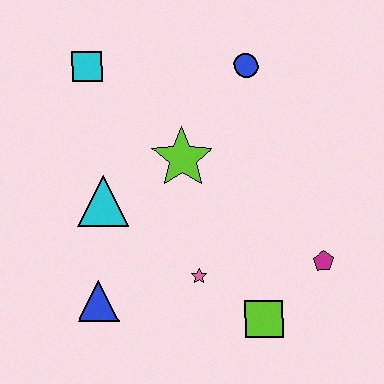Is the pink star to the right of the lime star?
Yes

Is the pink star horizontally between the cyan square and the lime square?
Yes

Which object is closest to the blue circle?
The lime star is closest to the blue circle.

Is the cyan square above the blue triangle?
Yes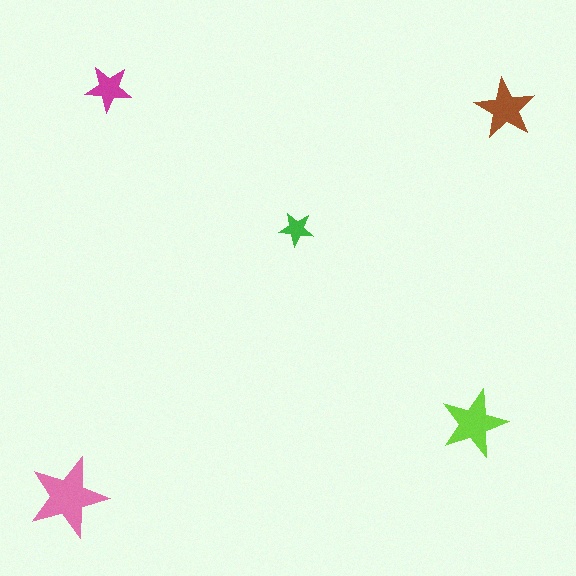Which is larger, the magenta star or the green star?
The magenta one.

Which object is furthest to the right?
The brown star is rightmost.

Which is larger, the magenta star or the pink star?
The pink one.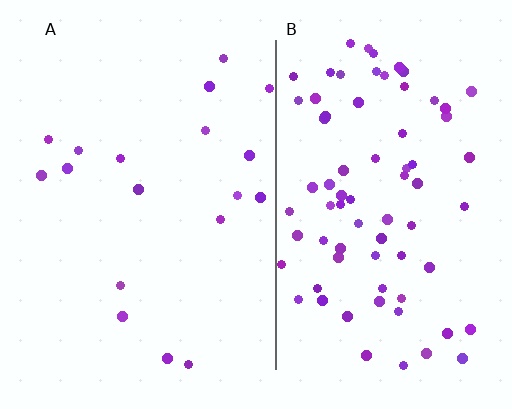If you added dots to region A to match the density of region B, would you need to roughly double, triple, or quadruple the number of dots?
Approximately quadruple.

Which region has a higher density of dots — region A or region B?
B (the right).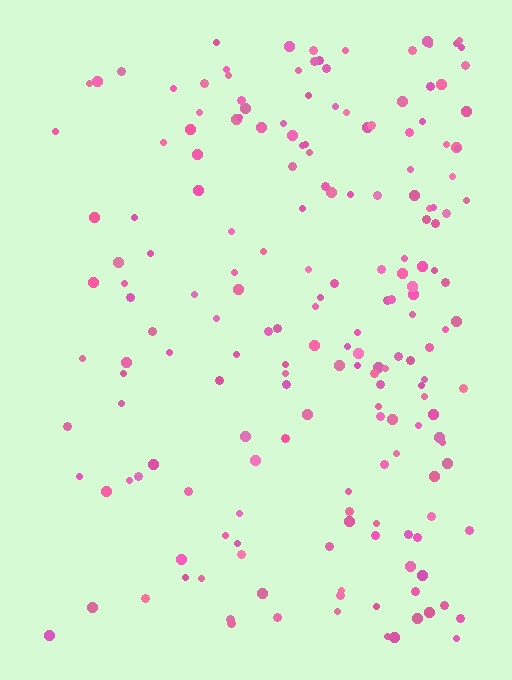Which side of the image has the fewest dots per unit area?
The left.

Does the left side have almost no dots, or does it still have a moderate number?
Still a moderate number, just noticeably fewer than the right.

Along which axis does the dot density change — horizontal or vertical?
Horizontal.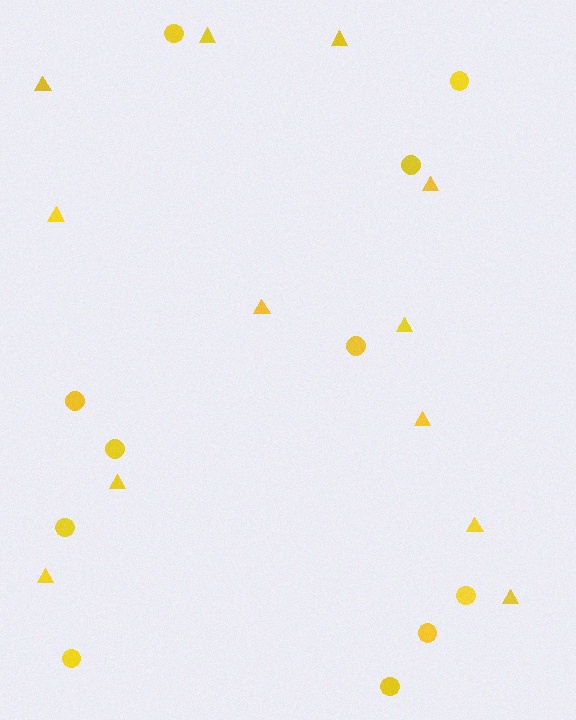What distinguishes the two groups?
There are 2 groups: one group of triangles (12) and one group of circles (11).